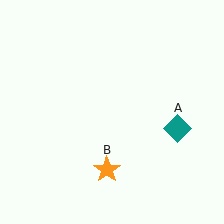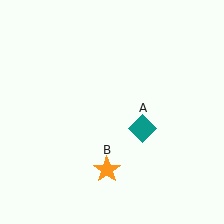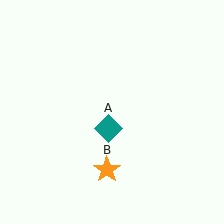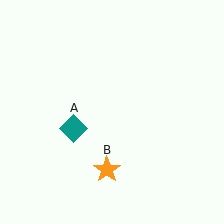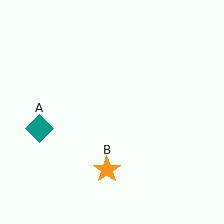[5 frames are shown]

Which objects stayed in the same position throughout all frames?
Orange star (object B) remained stationary.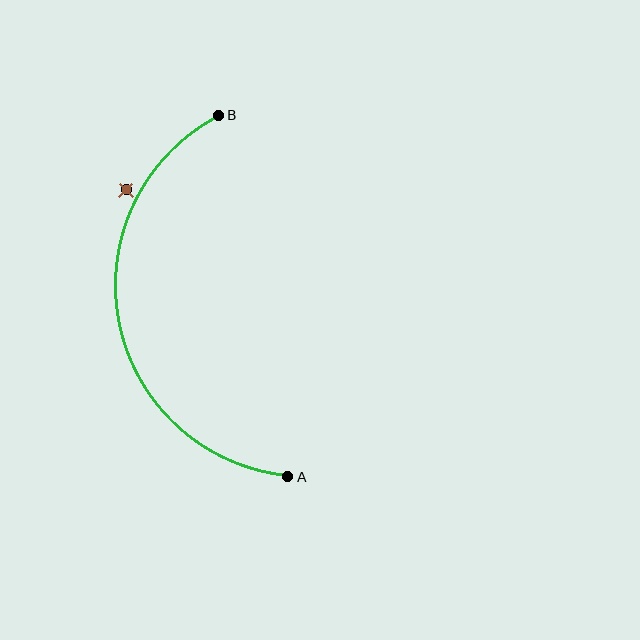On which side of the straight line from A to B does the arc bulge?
The arc bulges to the left of the straight line connecting A and B.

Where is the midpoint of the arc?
The arc midpoint is the point on the curve farthest from the straight line joining A and B. It sits to the left of that line.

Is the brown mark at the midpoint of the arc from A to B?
No — the brown mark does not lie on the arc at all. It sits slightly outside the curve.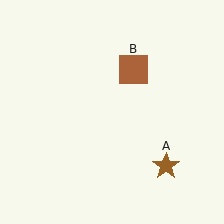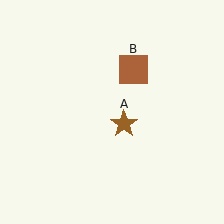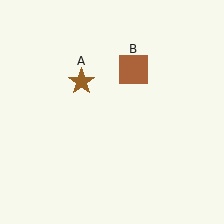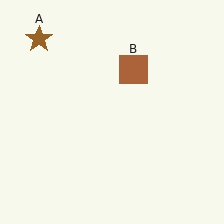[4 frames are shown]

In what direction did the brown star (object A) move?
The brown star (object A) moved up and to the left.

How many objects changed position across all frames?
1 object changed position: brown star (object A).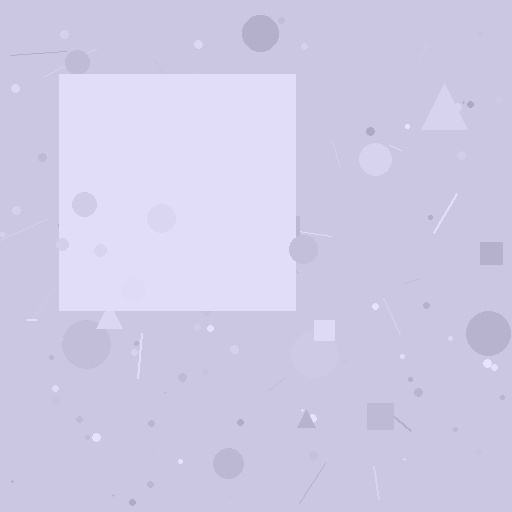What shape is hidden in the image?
A square is hidden in the image.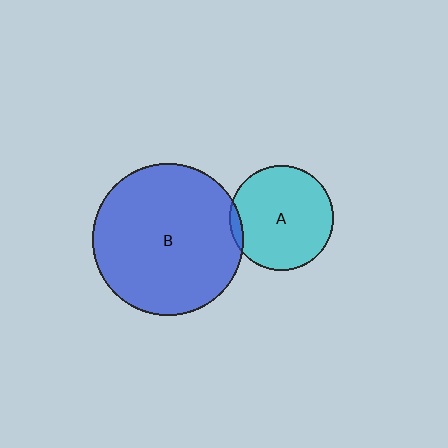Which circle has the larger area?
Circle B (blue).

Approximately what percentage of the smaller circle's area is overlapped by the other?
Approximately 5%.